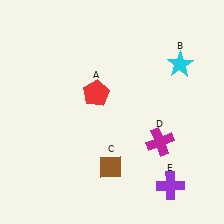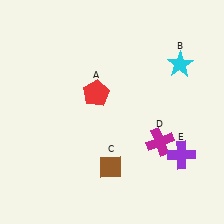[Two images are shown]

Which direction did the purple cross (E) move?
The purple cross (E) moved up.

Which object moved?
The purple cross (E) moved up.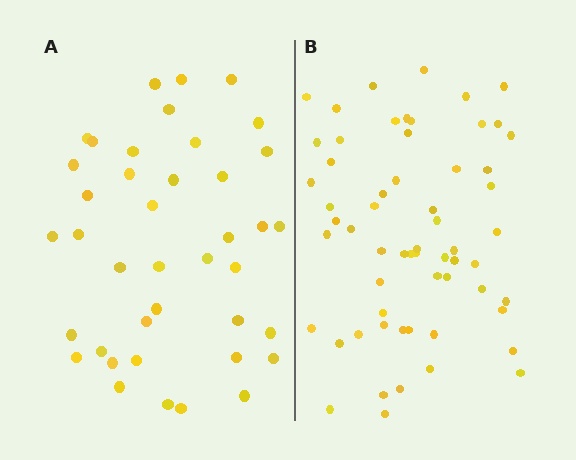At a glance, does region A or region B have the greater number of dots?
Region B (the right region) has more dots.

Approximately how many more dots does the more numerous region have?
Region B has approximately 20 more dots than region A.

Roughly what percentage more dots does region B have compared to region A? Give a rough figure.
About 50% more.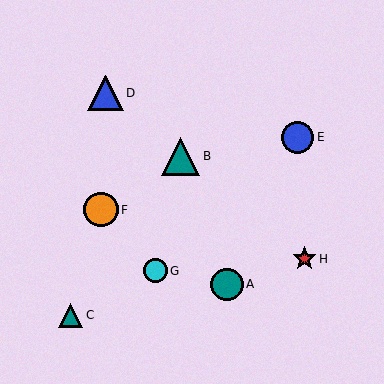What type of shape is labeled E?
Shape E is a blue circle.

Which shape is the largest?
The teal triangle (labeled B) is the largest.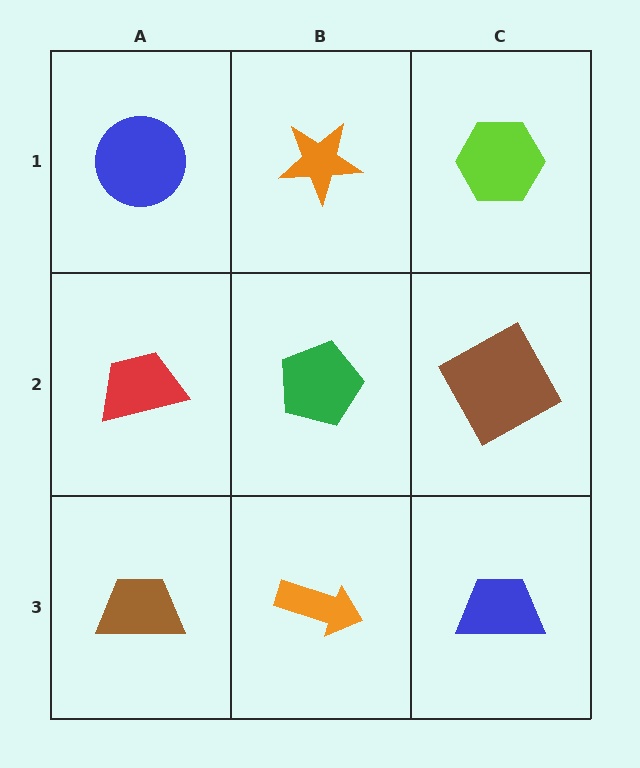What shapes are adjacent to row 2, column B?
An orange star (row 1, column B), an orange arrow (row 3, column B), a red trapezoid (row 2, column A), a brown square (row 2, column C).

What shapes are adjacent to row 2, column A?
A blue circle (row 1, column A), a brown trapezoid (row 3, column A), a green pentagon (row 2, column B).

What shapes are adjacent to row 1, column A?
A red trapezoid (row 2, column A), an orange star (row 1, column B).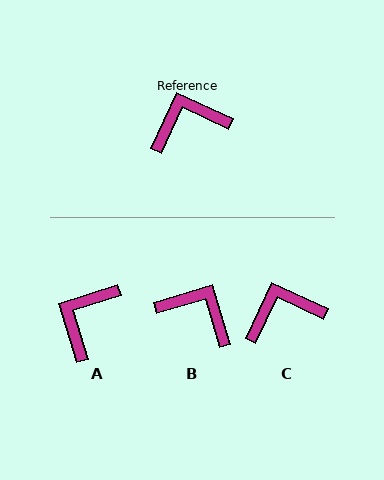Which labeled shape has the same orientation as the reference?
C.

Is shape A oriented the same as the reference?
No, it is off by about 42 degrees.